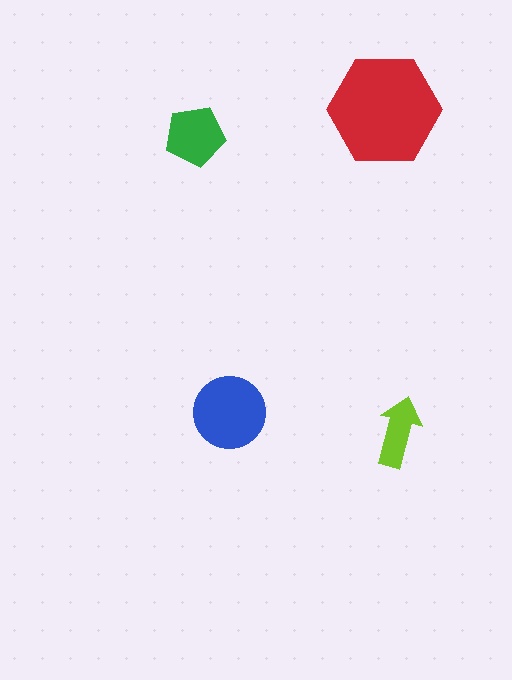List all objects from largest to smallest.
The red hexagon, the blue circle, the green pentagon, the lime arrow.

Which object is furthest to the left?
The green pentagon is leftmost.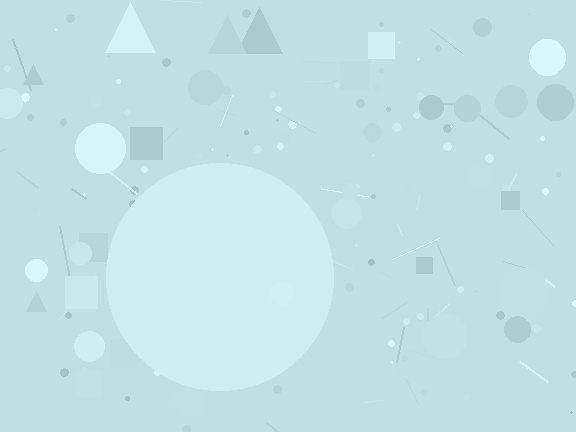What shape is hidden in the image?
A circle is hidden in the image.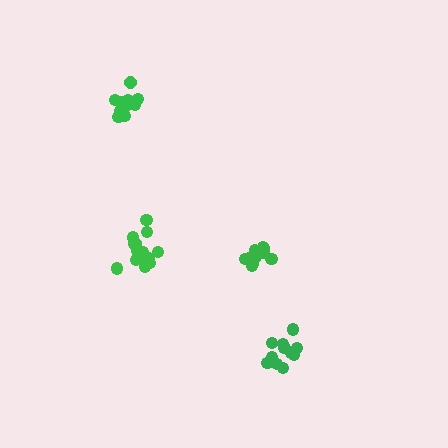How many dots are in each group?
Group 1: 12 dots, Group 2: 15 dots, Group 3: 11 dots, Group 4: 10 dots (48 total).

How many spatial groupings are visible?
There are 4 spatial groupings.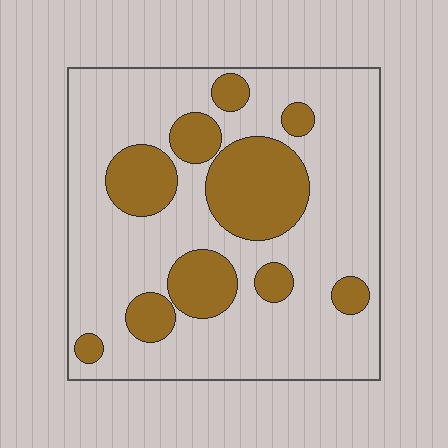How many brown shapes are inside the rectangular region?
10.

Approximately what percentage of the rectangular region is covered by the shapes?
Approximately 25%.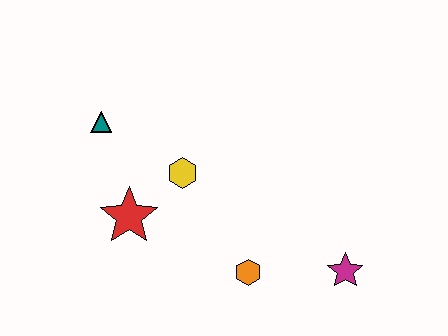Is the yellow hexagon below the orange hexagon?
No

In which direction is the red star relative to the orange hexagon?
The red star is to the left of the orange hexagon.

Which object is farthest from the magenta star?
The teal triangle is farthest from the magenta star.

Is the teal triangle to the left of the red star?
Yes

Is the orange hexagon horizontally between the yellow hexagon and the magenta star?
Yes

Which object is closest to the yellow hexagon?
The red star is closest to the yellow hexagon.